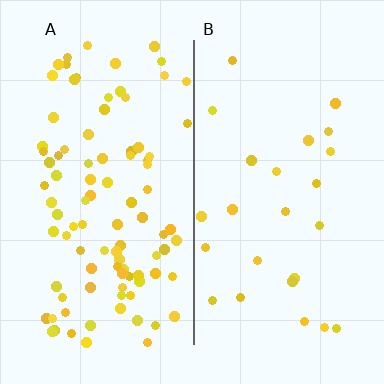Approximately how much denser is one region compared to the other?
Approximately 3.9× — region A over region B.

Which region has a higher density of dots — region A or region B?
A (the left).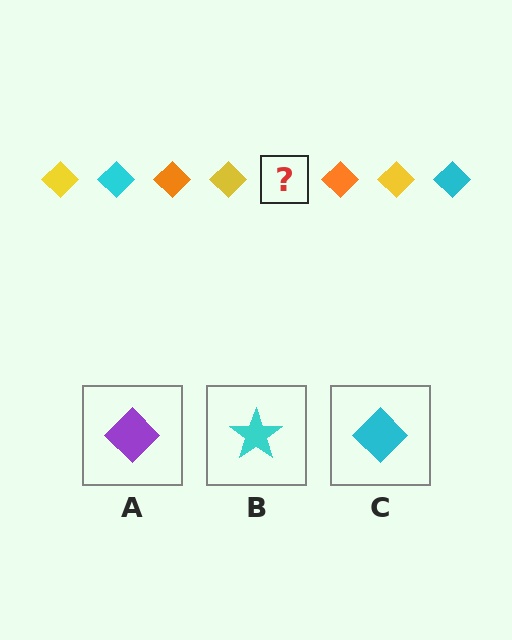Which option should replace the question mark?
Option C.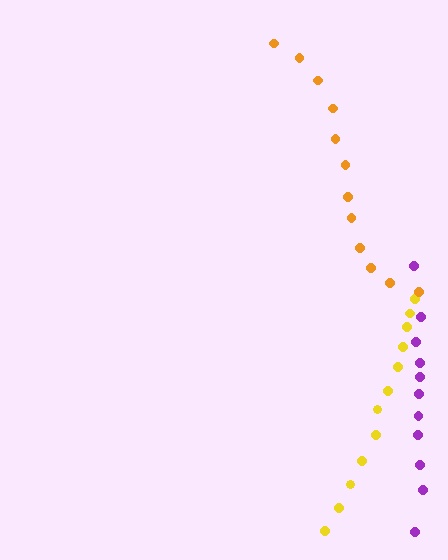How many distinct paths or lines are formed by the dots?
There are 3 distinct paths.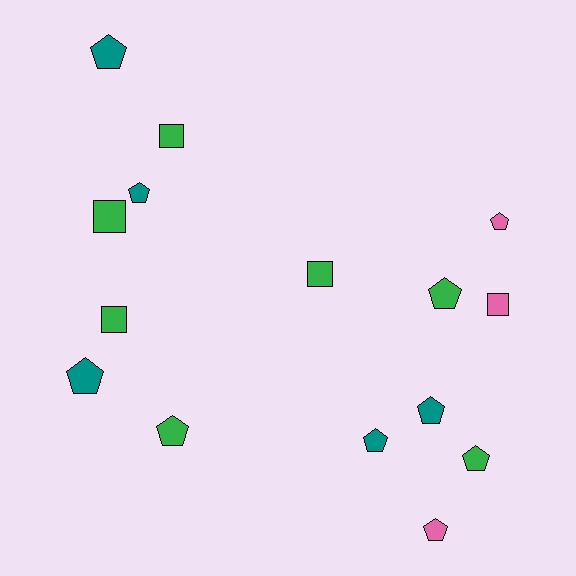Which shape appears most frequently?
Pentagon, with 10 objects.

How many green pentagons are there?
There are 3 green pentagons.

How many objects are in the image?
There are 15 objects.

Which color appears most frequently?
Green, with 7 objects.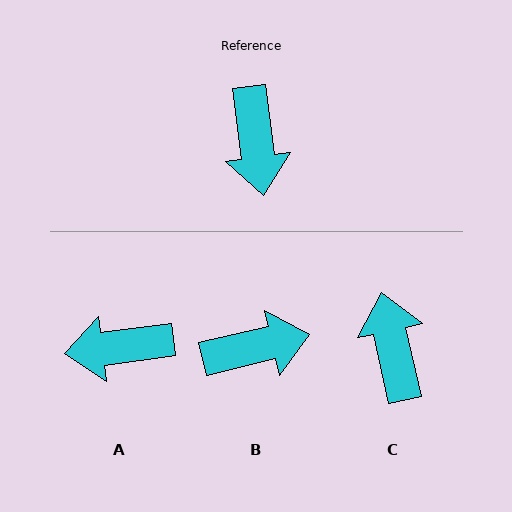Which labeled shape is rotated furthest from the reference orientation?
C, about 175 degrees away.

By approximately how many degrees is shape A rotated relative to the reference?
Approximately 90 degrees clockwise.